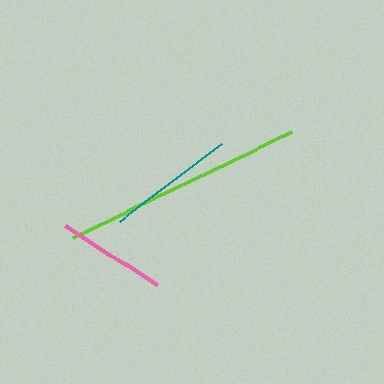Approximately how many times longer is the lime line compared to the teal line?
The lime line is approximately 1.9 times the length of the teal line.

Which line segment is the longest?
The lime line is the longest at approximately 243 pixels.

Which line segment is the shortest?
The pink line is the shortest at approximately 108 pixels.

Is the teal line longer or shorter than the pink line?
The teal line is longer than the pink line.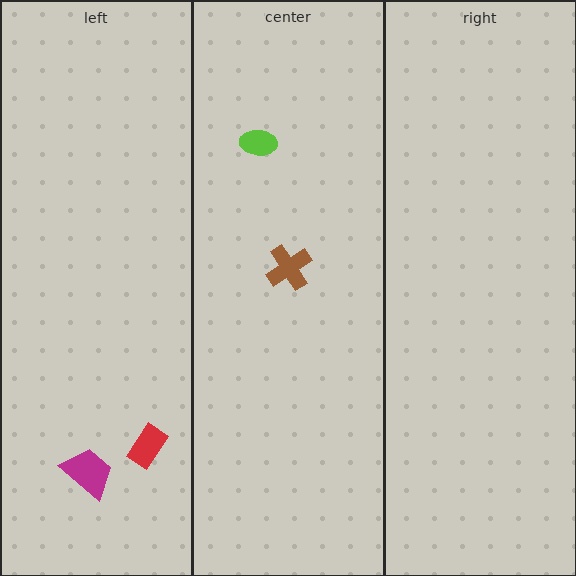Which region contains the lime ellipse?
The center region.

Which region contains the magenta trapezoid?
The left region.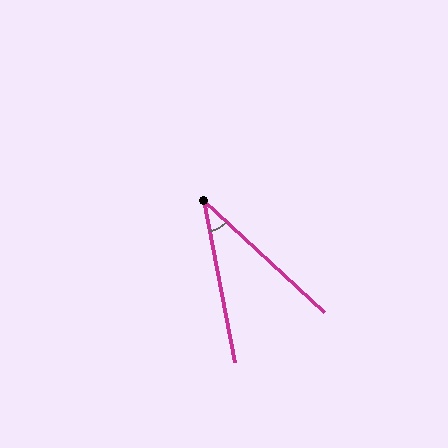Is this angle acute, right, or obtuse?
It is acute.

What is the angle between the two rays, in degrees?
Approximately 37 degrees.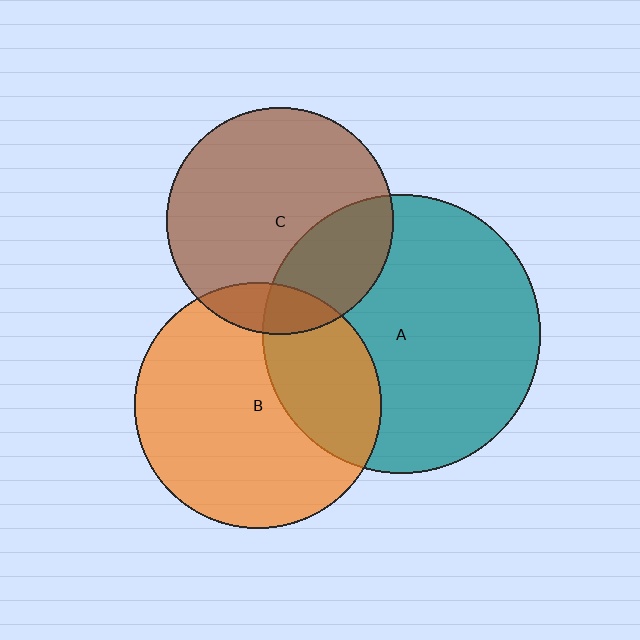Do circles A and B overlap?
Yes.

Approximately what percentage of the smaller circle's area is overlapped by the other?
Approximately 30%.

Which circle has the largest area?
Circle A (teal).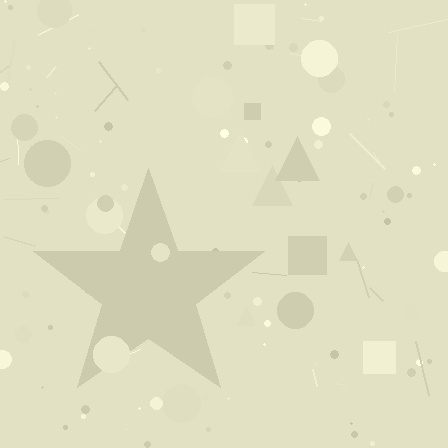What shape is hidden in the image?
A star is hidden in the image.